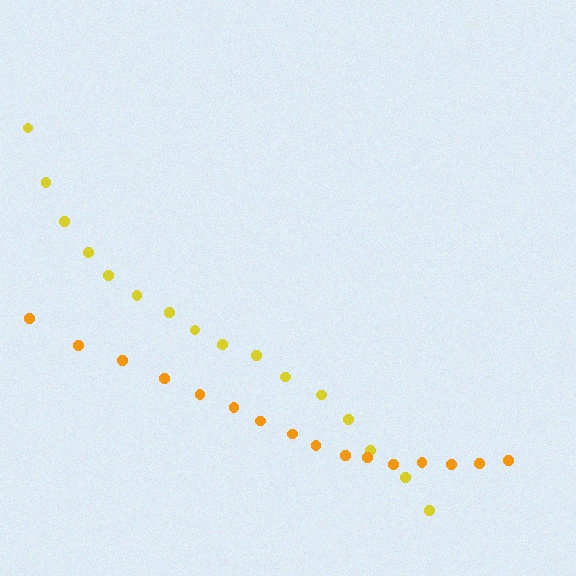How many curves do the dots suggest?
There are 2 distinct paths.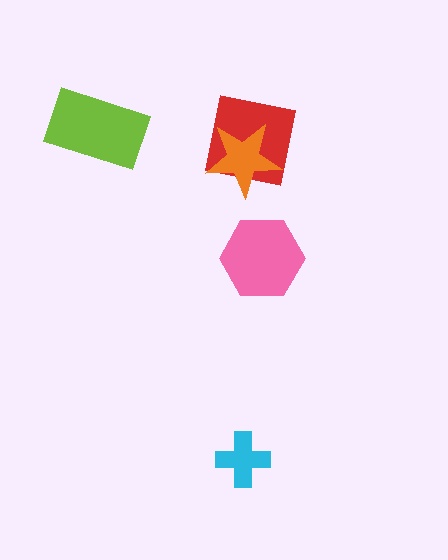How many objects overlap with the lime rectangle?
0 objects overlap with the lime rectangle.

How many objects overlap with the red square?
1 object overlaps with the red square.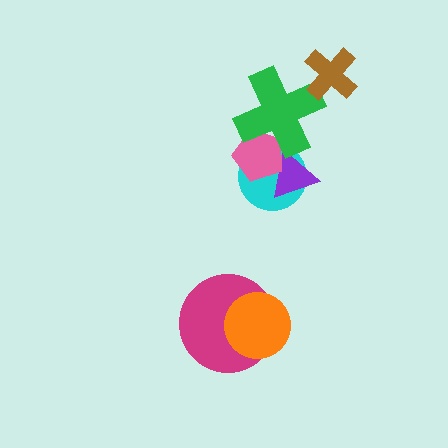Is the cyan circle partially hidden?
Yes, it is partially covered by another shape.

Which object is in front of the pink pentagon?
The green cross is in front of the pink pentagon.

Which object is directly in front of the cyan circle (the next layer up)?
The purple triangle is directly in front of the cyan circle.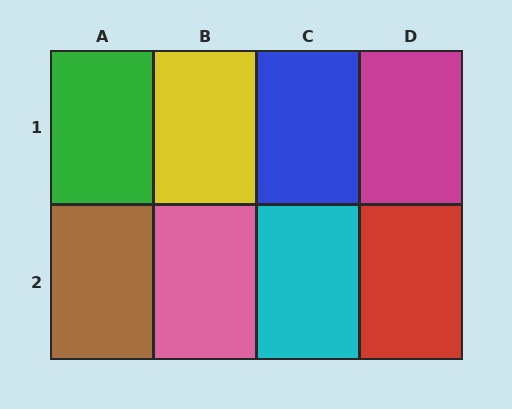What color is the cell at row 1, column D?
Magenta.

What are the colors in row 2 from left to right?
Brown, pink, cyan, red.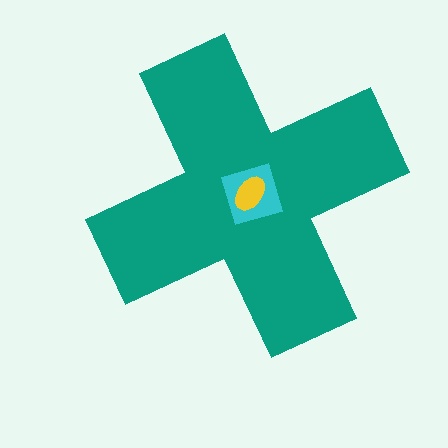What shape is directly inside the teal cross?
The cyan diamond.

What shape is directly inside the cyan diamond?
The yellow ellipse.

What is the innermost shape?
The yellow ellipse.